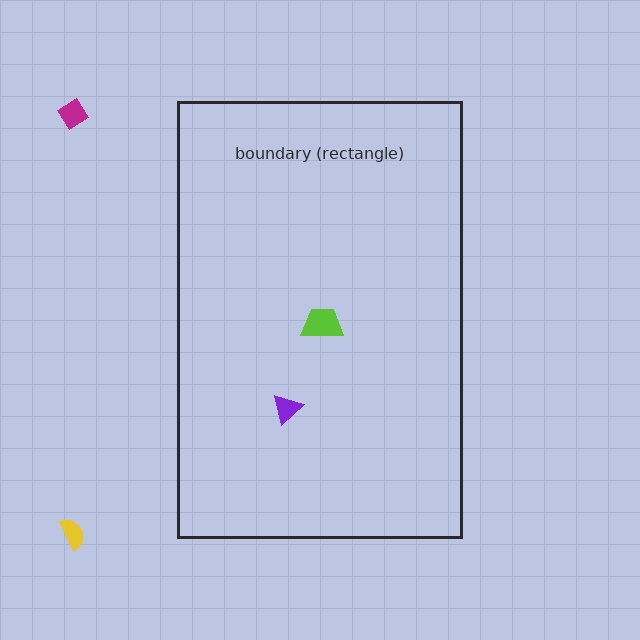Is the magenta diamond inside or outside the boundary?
Outside.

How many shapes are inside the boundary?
2 inside, 2 outside.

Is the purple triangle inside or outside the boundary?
Inside.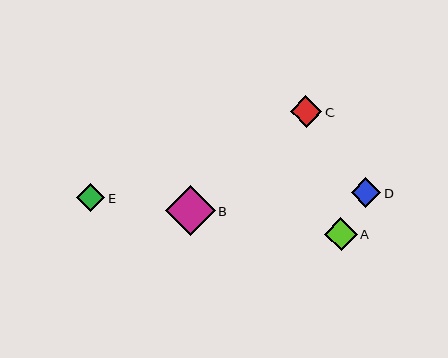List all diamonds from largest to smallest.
From largest to smallest: B, A, C, D, E.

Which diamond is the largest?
Diamond B is the largest with a size of approximately 50 pixels.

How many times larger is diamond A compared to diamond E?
Diamond A is approximately 1.2 times the size of diamond E.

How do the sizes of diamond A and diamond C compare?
Diamond A and diamond C are approximately the same size.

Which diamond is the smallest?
Diamond E is the smallest with a size of approximately 28 pixels.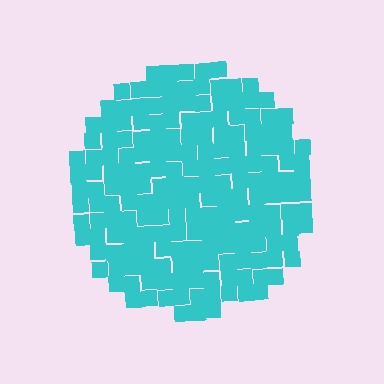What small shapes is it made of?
It is made of small squares.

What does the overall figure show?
The overall figure shows a circle.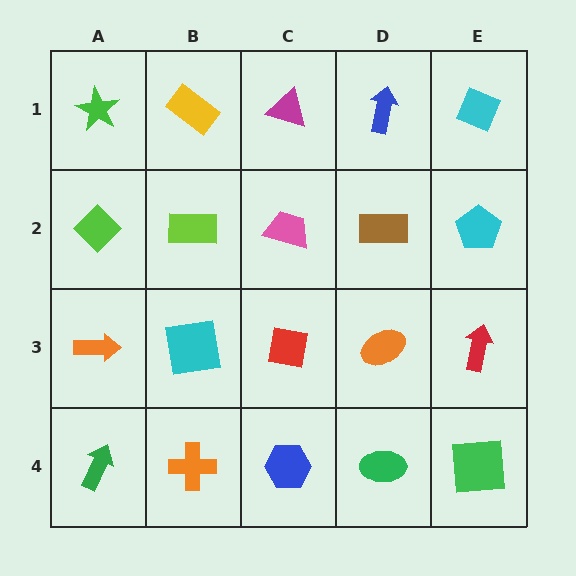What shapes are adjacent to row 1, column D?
A brown rectangle (row 2, column D), a magenta triangle (row 1, column C), a cyan diamond (row 1, column E).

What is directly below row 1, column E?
A cyan pentagon.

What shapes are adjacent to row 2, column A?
A green star (row 1, column A), an orange arrow (row 3, column A), a lime rectangle (row 2, column B).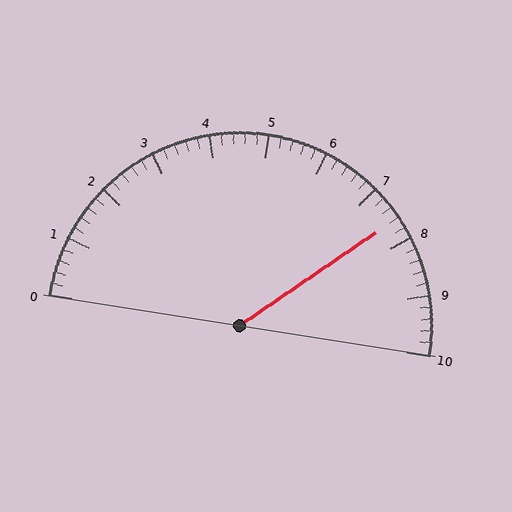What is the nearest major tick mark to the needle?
The nearest major tick mark is 8.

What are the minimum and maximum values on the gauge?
The gauge ranges from 0 to 10.